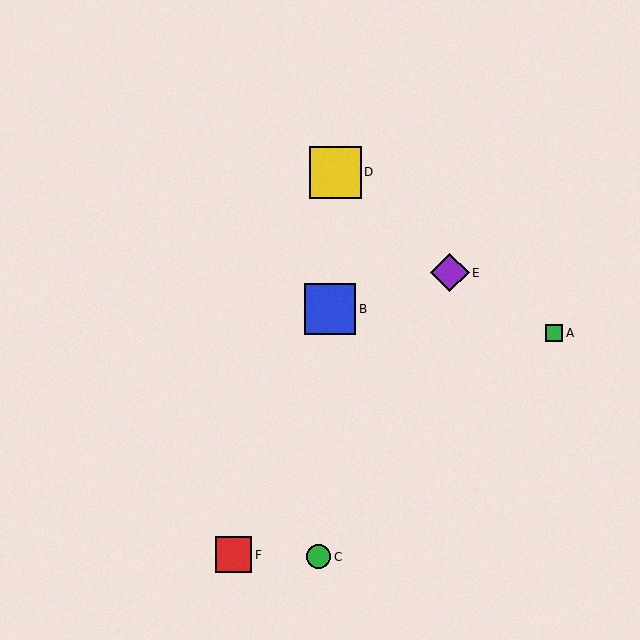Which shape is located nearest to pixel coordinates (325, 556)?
The green circle (labeled C) at (319, 557) is nearest to that location.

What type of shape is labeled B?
Shape B is a blue square.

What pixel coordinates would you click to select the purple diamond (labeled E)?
Click at (450, 273) to select the purple diamond E.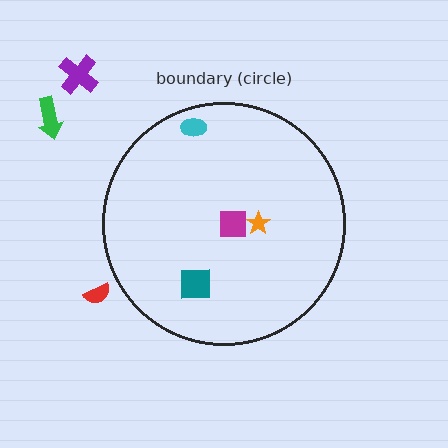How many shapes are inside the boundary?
4 inside, 3 outside.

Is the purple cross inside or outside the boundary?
Outside.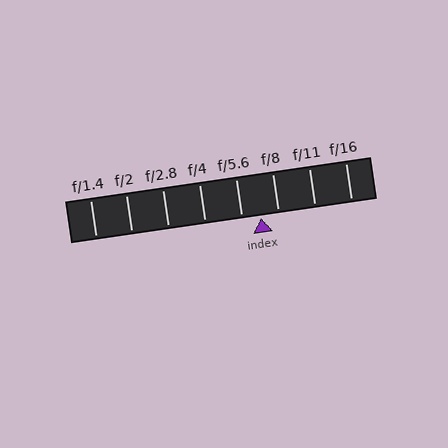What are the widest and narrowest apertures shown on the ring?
The widest aperture shown is f/1.4 and the narrowest is f/16.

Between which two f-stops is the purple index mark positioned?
The index mark is between f/5.6 and f/8.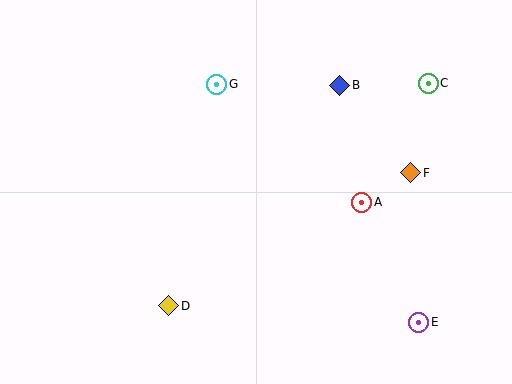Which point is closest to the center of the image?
Point A at (362, 202) is closest to the center.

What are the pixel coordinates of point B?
Point B is at (340, 85).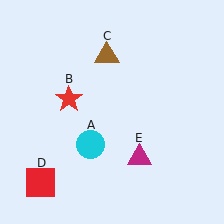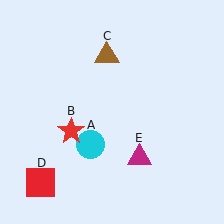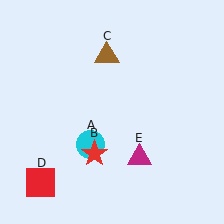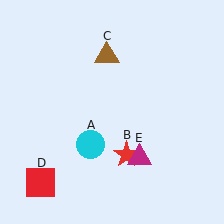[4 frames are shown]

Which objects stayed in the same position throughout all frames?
Cyan circle (object A) and brown triangle (object C) and red square (object D) and magenta triangle (object E) remained stationary.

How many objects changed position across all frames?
1 object changed position: red star (object B).